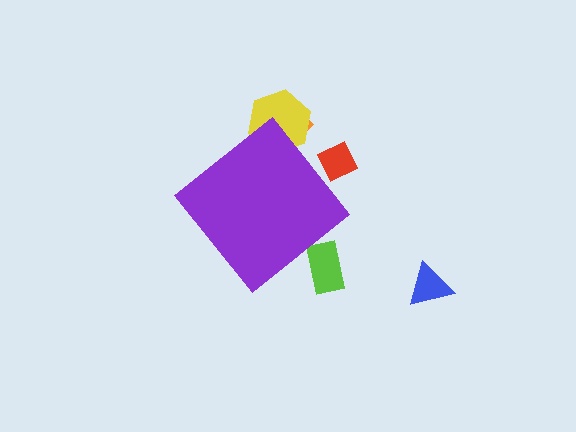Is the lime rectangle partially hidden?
Yes, the lime rectangle is partially hidden behind the purple diamond.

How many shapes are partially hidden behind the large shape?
4 shapes are partially hidden.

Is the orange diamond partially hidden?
Yes, the orange diamond is partially hidden behind the purple diamond.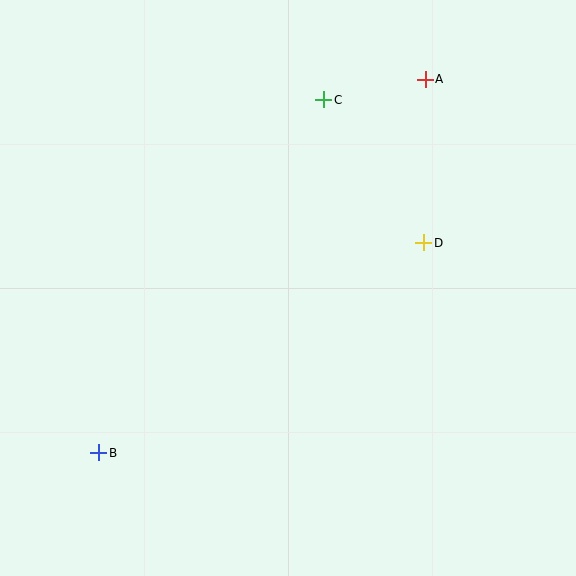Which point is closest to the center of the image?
Point D at (424, 243) is closest to the center.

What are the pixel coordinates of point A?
Point A is at (425, 79).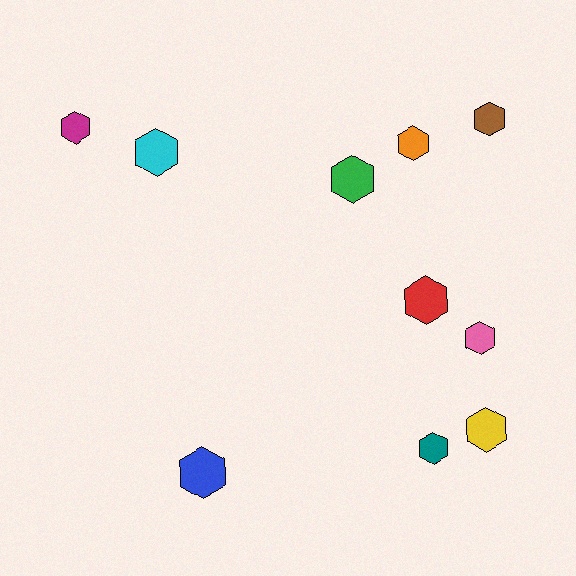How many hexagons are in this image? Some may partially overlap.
There are 10 hexagons.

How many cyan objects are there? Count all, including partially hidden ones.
There is 1 cyan object.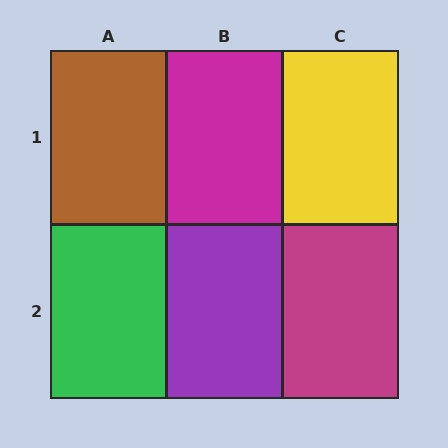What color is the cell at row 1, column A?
Brown.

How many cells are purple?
1 cell is purple.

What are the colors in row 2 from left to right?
Green, purple, magenta.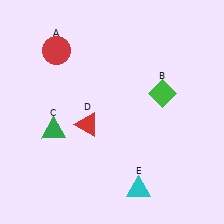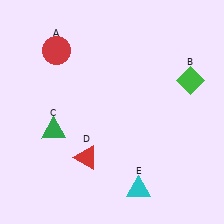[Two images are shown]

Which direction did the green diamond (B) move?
The green diamond (B) moved right.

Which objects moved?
The objects that moved are: the green diamond (B), the red triangle (D).